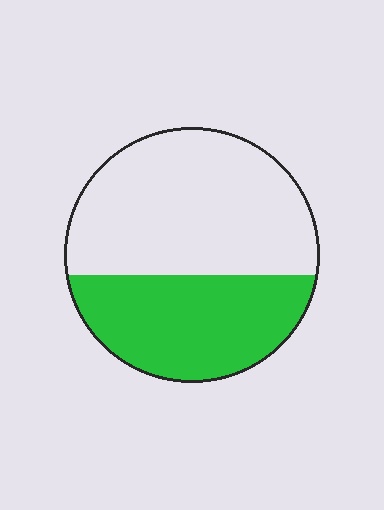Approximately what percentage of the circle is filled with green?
Approximately 40%.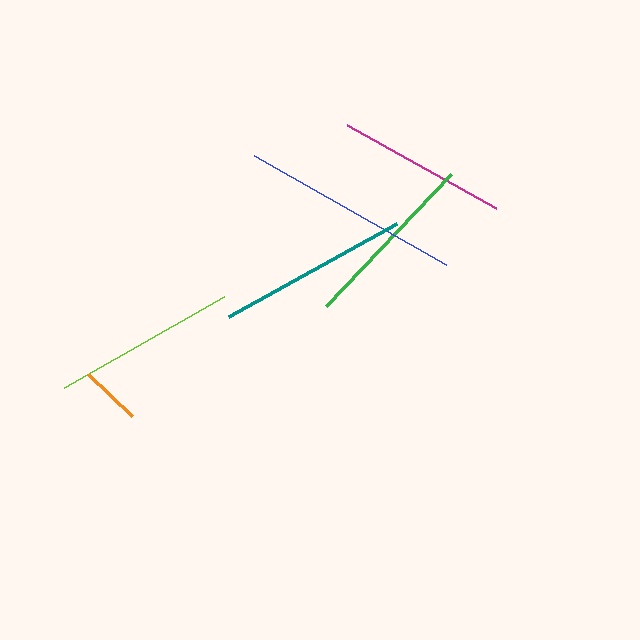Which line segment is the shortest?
The orange line is the shortest at approximately 61 pixels.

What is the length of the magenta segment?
The magenta segment is approximately 171 pixels long.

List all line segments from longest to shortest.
From longest to shortest: blue, teal, lime, green, magenta, orange.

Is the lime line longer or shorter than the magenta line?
The lime line is longer than the magenta line.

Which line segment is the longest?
The blue line is the longest at approximately 221 pixels.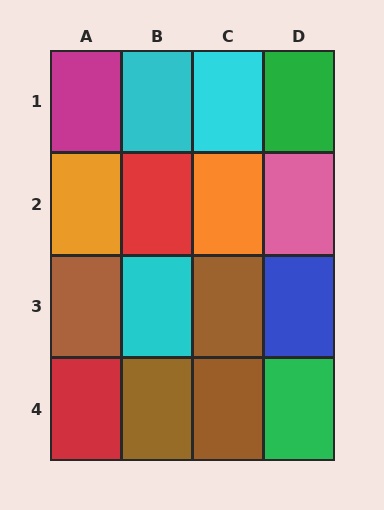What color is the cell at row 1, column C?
Cyan.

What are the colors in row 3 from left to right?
Brown, cyan, brown, blue.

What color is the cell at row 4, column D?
Green.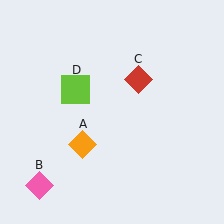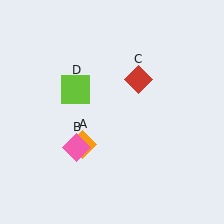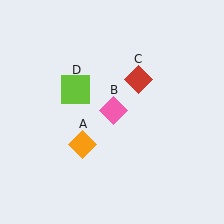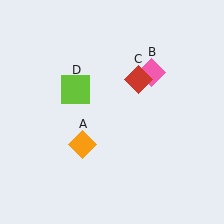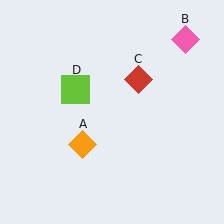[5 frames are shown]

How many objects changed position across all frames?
1 object changed position: pink diamond (object B).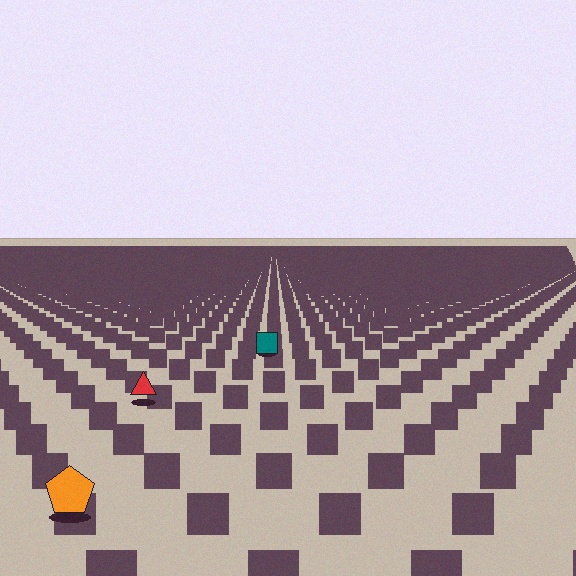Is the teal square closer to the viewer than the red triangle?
No. The red triangle is closer — you can tell from the texture gradient: the ground texture is coarser near it.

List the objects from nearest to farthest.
From nearest to farthest: the orange pentagon, the red triangle, the teal square.